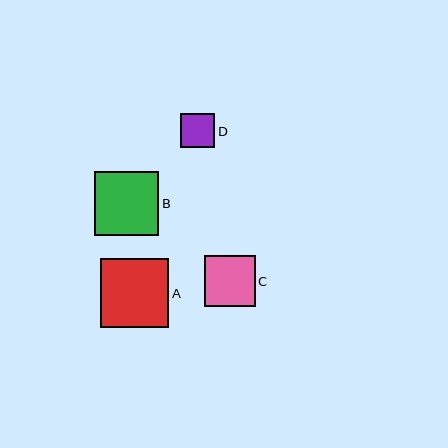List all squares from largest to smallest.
From largest to smallest: A, B, C, D.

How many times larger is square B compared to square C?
Square B is approximately 1.3 times the size of square C.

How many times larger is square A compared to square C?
Square A is approximately 1.4 times the size of square C.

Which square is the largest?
Square A is the largest with a size of approximately 68 pixels.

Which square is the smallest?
Square D is the smallest with a size of approximately 34 pixels.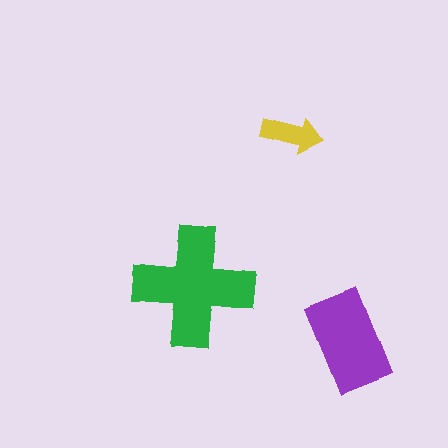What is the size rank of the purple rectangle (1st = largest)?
2nd.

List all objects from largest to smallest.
The green cross, the purple rectangle, the yellow arrow.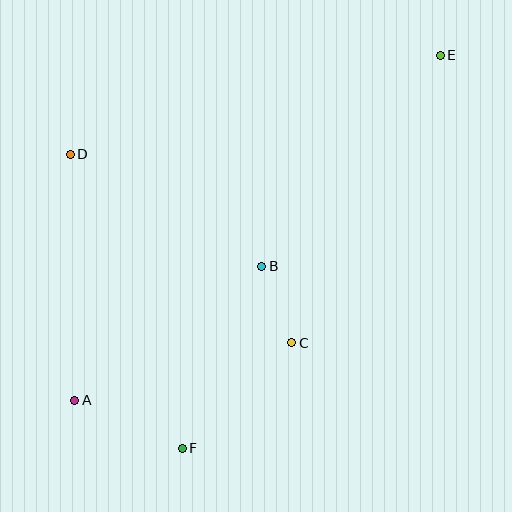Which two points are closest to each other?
Points B and C are closest to each other.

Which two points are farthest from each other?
Points A and E are farthest from each other.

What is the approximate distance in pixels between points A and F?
The distance between A and F is approximately 118 pixels.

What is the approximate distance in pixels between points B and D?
The distance between B and D is approximately 222 pixels.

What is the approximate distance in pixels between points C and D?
The distance between C and D is approximately 291 pixels.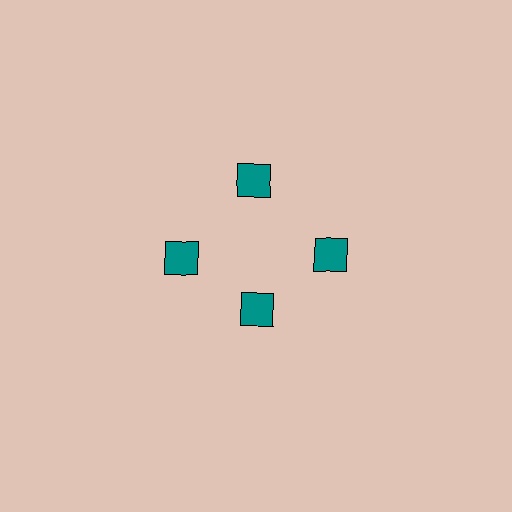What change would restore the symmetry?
The symmetry would be restored by moving it outward, back onto the ring so that all 4 squares sit at equal angles and equal distance from the center.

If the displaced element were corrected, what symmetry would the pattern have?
It would have 4-fold rotational symmetry — the pattern would map onto itself every 90 degrees.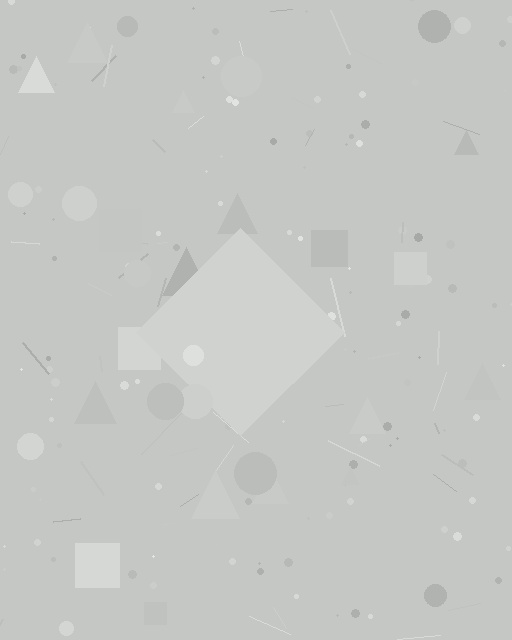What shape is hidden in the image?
A diamond is hidden in the image.